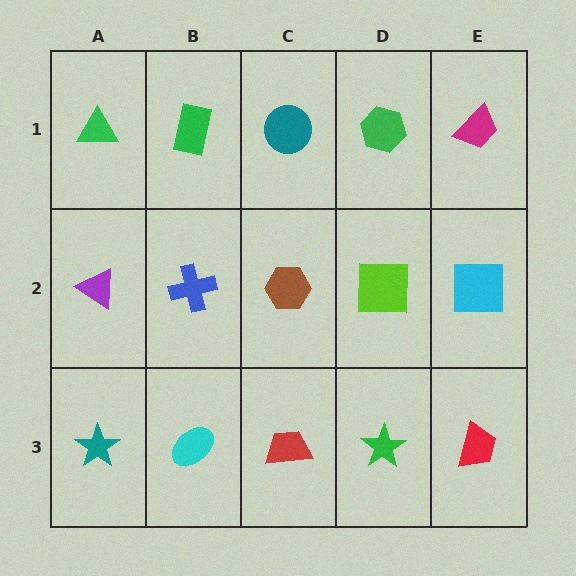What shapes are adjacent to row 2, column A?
A green triangle (row 1, column A), a teal star (row 3, column A), a blue cross (row 2, column B).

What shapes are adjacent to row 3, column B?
A blue cross (row 2, column B), a teal star (row 3, column A), a red trapezoid (row 3, column C).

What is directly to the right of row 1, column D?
A magenta trapezoid.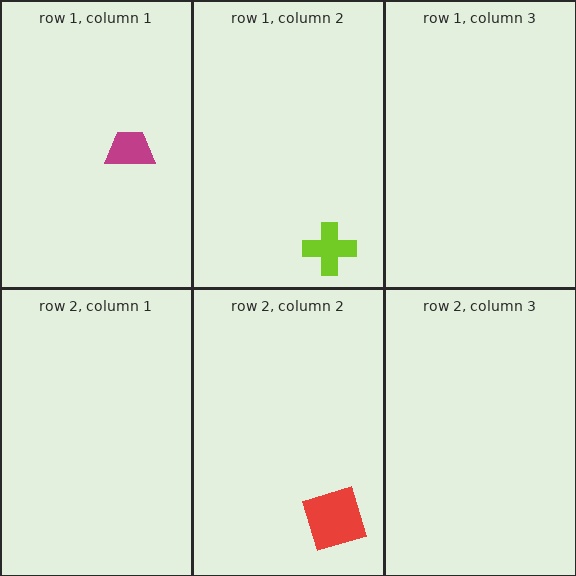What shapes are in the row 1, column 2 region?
The lime cross.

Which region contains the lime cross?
The row 1, column 2 region.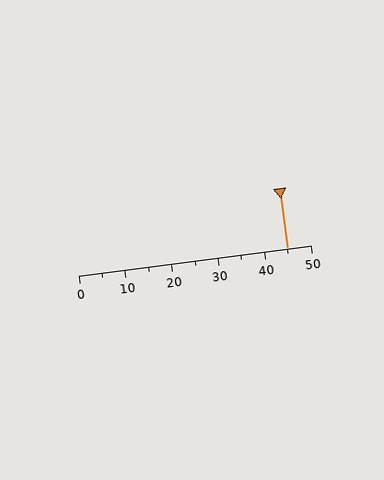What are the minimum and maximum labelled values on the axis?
The axis runs from 0 to 50.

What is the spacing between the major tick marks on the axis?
The major ticks are spaced 10 apart.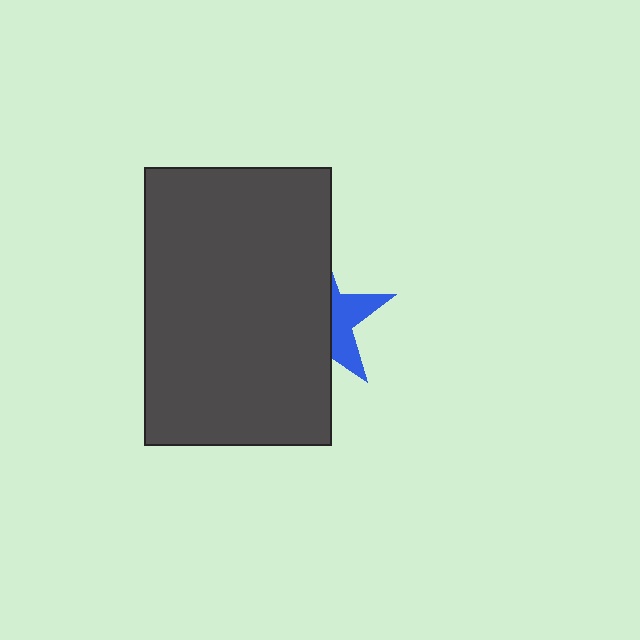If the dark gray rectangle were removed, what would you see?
You would see the complete blue star.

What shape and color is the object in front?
The object in front is a dark gray rectangle.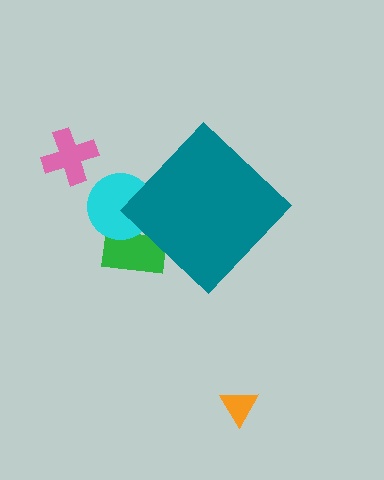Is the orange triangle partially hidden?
No, the orange triangle is fully visible.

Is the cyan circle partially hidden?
Yes, the cyan circle is partially hidden behind the teal diamond.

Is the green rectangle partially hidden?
Yes, the green rectangle is partially hidden behind the teal diamond.